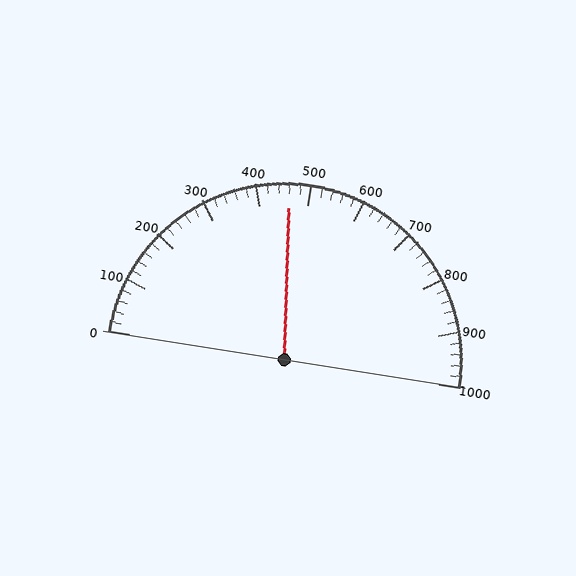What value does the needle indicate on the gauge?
The needle indicates approximately 460.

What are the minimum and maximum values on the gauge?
The gauge ranges from 0 to 1000.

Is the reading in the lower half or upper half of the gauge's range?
The reading is in the lower half of the range (0 to 1000).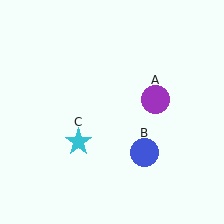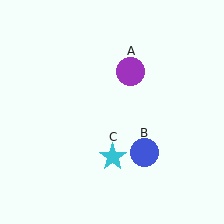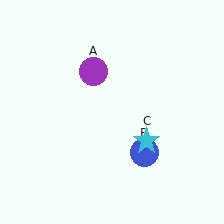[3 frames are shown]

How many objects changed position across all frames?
2 objects changed position: purple circle (object A), cyan star (object C).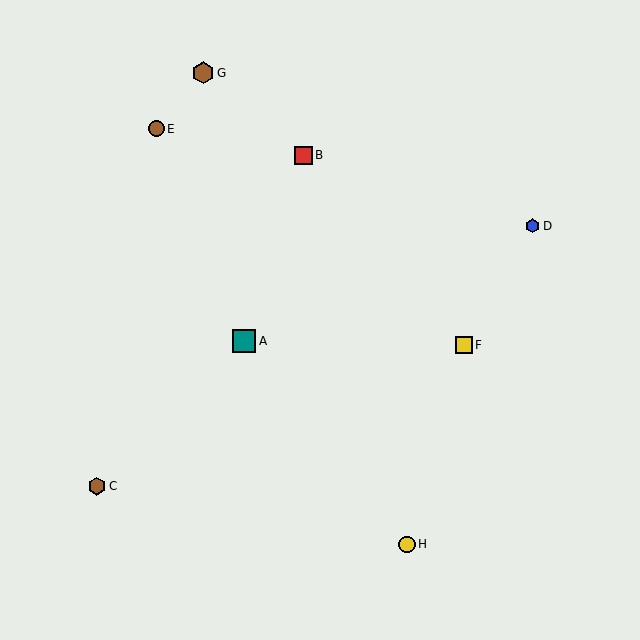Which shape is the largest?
The teal square (labeled A) is the largest.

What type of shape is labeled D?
Shape D is a blue hexagon.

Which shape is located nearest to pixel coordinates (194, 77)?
The brown hexagon (labeled G) at (203, 73) is nearest to that location.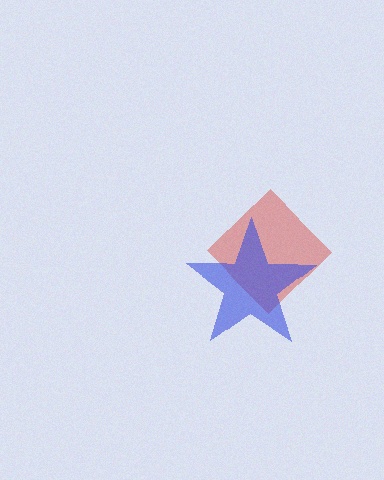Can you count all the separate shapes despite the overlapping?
Yes, there are 2 separate shapes.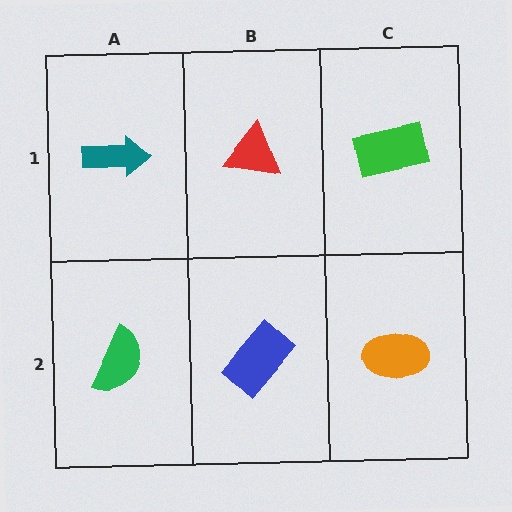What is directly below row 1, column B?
A blue rectangle.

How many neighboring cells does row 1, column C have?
2.